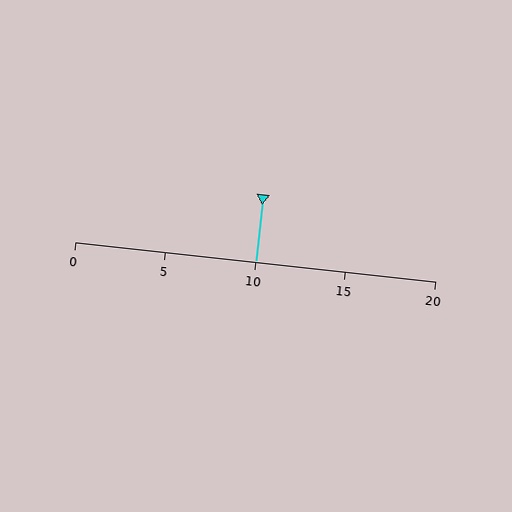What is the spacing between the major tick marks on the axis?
The major ticks are spaced 5 apart.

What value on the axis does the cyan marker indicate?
The marker indicates approximately 10.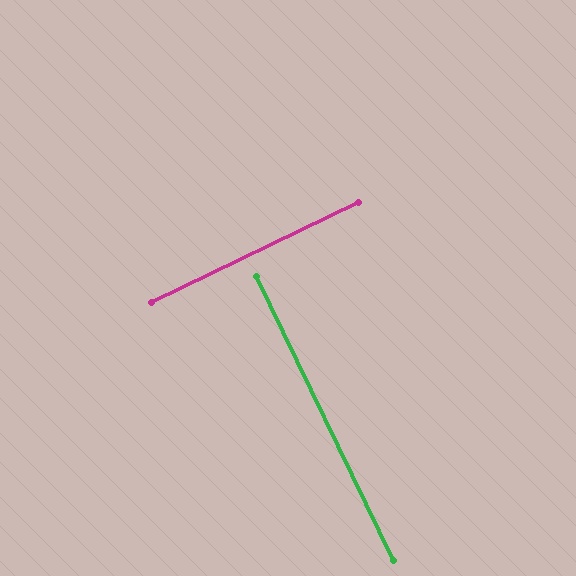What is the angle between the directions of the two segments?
Approximately 90 degrees.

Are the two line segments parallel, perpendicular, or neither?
Perpendicular — they meet at approximately 90°.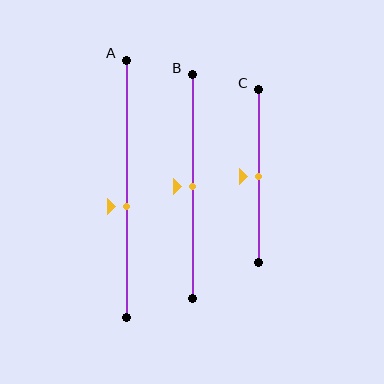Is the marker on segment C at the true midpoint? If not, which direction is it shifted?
Yes, the marker on segment C is at the true midpoint.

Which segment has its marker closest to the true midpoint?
Segment B has its marker closest to the true midpoint.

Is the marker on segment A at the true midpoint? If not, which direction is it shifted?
No, the marker on segment A is shifted downward by about 7% of the segment length.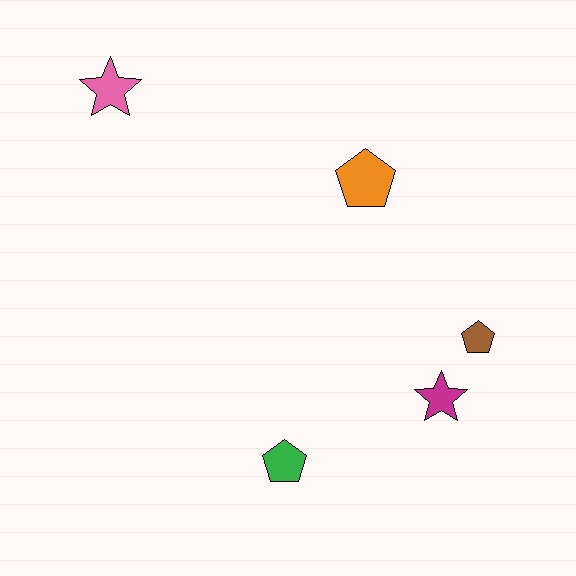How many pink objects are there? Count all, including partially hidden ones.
There is 1 pink object.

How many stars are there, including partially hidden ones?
There are 2 stars.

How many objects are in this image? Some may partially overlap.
There are 5 objects.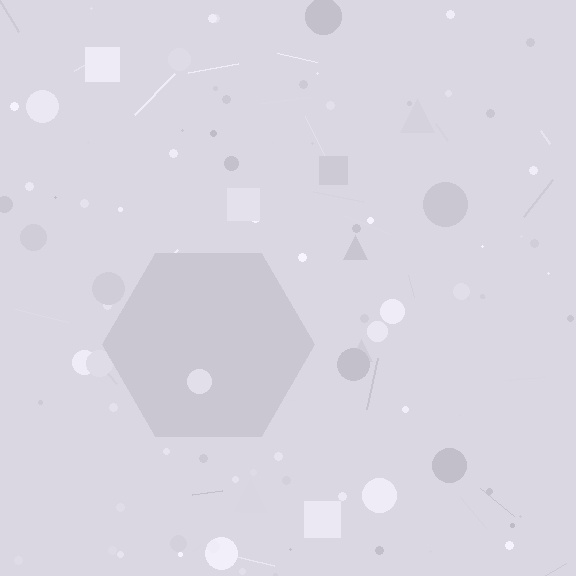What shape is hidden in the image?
A hexagon is hidden in the image.